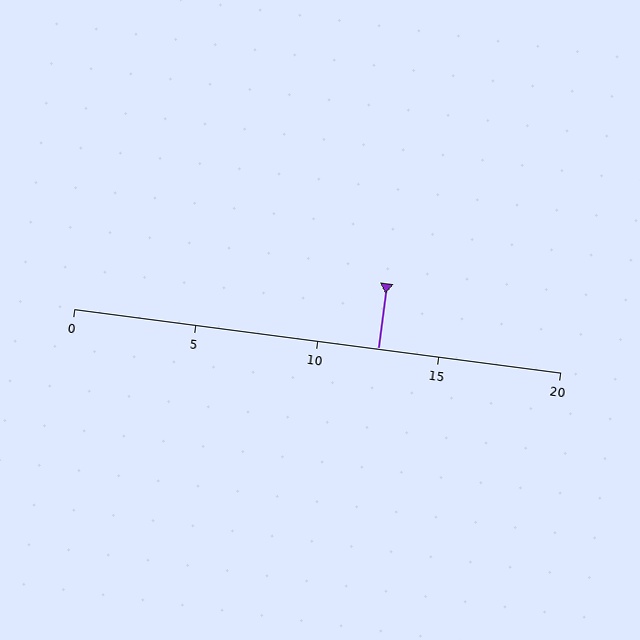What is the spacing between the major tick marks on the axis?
The major ticks are spaced 5 apart.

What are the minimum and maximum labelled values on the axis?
The axis runs from 0 to 20.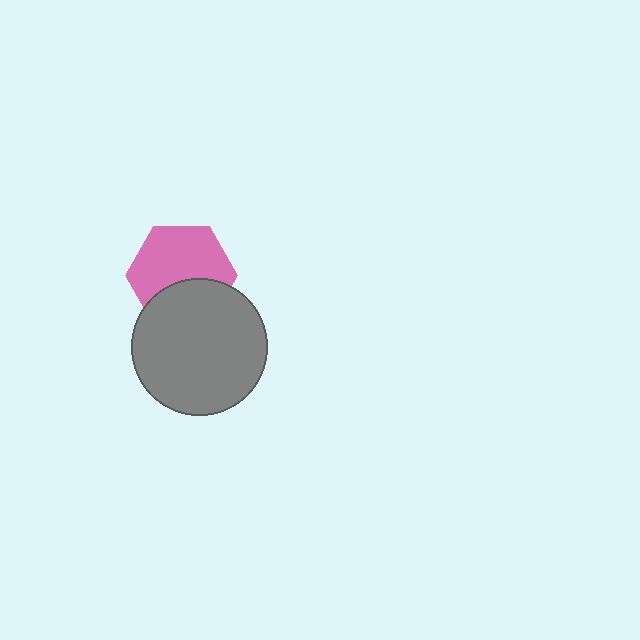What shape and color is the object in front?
The object in front is a gray circle.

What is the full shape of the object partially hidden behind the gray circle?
The partially hidden object is a pink hexagon.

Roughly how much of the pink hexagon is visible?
About half of it is visible (roughly 63%).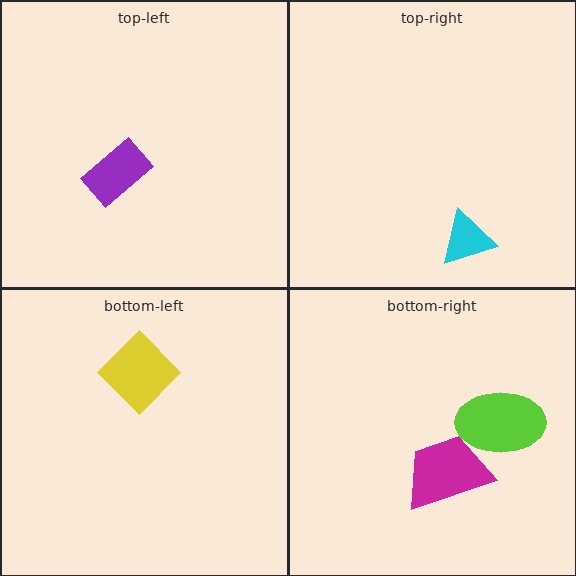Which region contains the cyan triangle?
The top-right region.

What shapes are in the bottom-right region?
The lime ellipse, the magenta trapezoid.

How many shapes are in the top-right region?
1.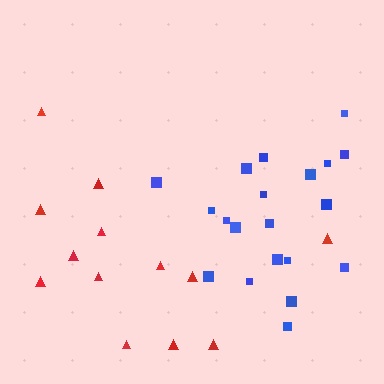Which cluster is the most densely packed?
Blue.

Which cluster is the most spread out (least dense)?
Red.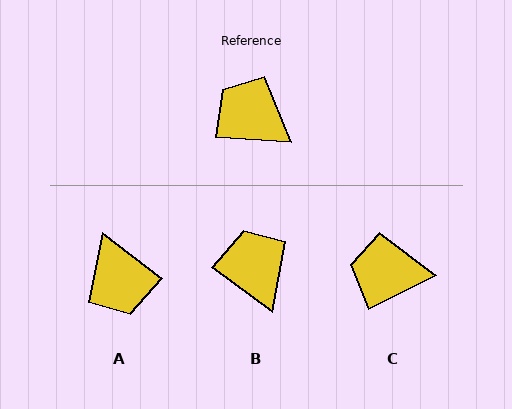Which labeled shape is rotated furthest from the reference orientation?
A, about 146 degrees away.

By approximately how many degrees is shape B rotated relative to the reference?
Approximately 33 degrees clockwise.